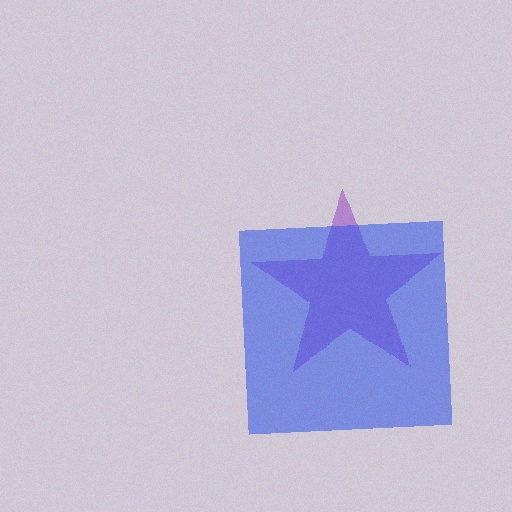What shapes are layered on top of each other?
The layered shapes are: a purple star, a blue square.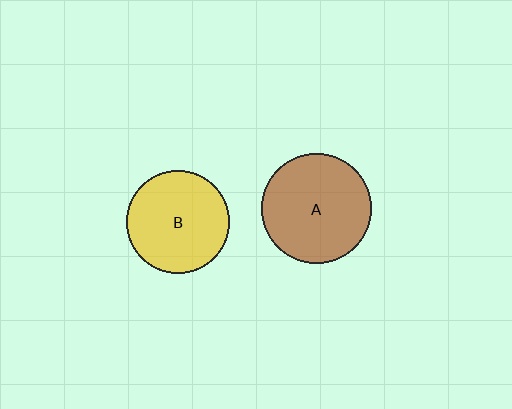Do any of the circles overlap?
No, none of the circles overlap.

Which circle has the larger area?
Circle A (brown).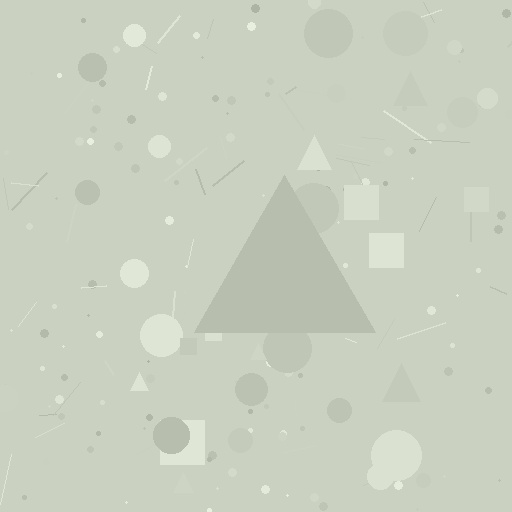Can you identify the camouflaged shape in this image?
The camouflaged shape is a triangle.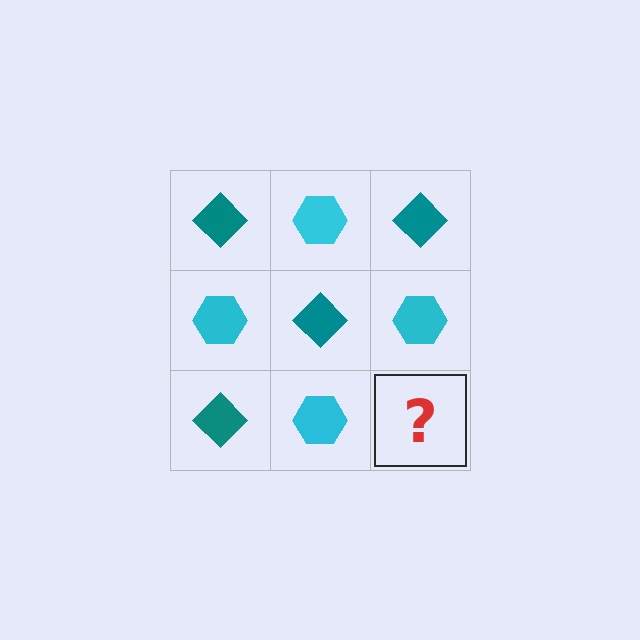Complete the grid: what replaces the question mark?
The question mark should be replaced with a teal diamond.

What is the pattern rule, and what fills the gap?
The rule is that it alternates teal diamond and cyan hexagon in a checkerboard pattern. The gap should be filled with a teal diamond.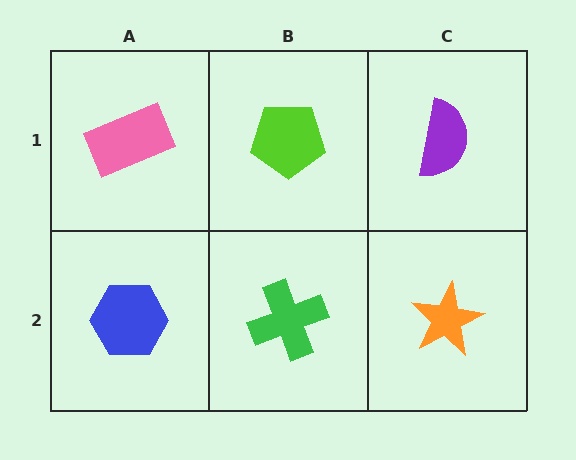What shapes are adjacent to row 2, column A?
A pink rectangle (row 1, column A), a green cross (row 2, column B).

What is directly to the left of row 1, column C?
A lime pentagon.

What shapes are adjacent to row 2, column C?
A purple semicircle (row 1, column C), a green cross (row 2, column B).